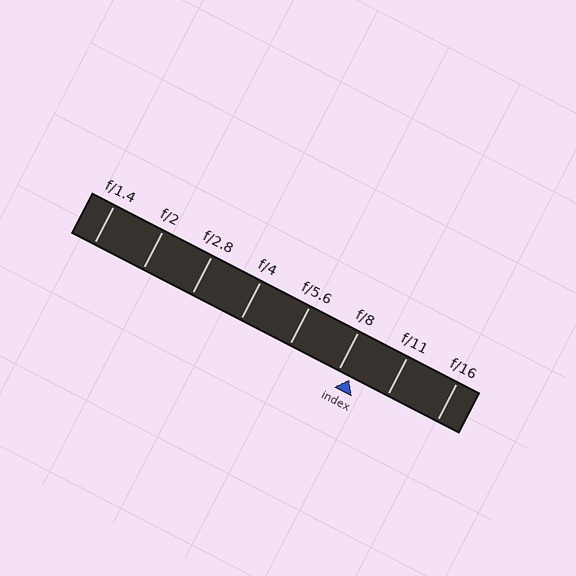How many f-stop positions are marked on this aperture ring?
There are 8 f-stop positions marked.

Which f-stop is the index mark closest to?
The index mark is closest to f/8.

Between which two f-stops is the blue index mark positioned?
The index mark is between f/8 and f/11.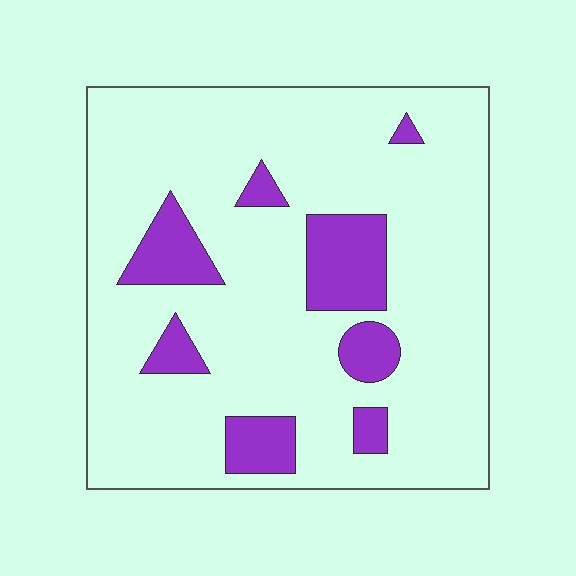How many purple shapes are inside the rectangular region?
8.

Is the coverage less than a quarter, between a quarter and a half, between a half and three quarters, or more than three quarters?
Less than a quarter.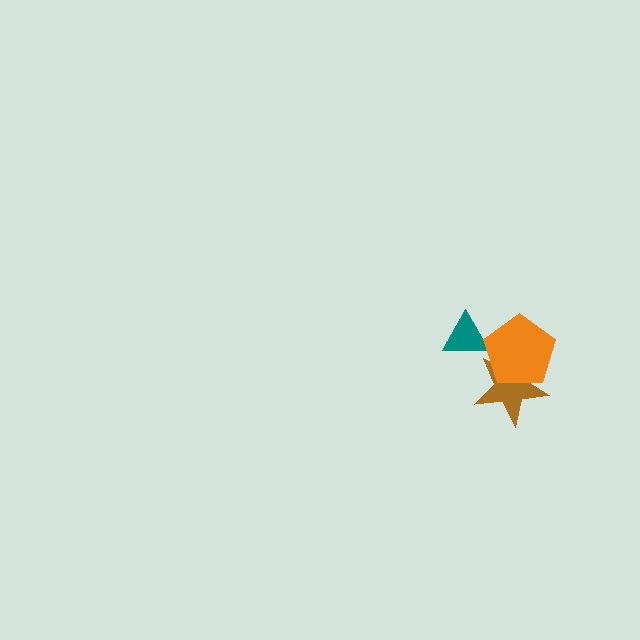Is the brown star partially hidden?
Yes, it is partially covered by another shape.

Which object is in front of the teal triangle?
The orange pentagon is in front of the teal triangle.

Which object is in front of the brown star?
The orange pentagon is in front of the brown star.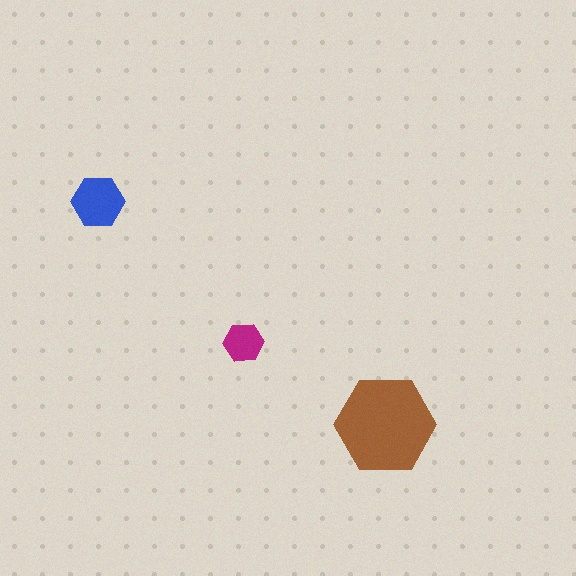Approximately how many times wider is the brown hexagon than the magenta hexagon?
About 2.5 times wider.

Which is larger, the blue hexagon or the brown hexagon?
The brown one.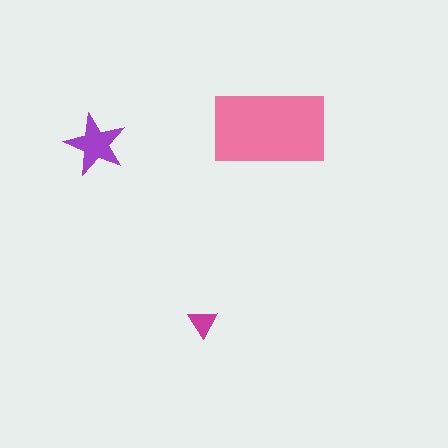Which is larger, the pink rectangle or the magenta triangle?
The pink rectangle.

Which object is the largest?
The pink rectangle.